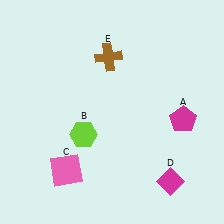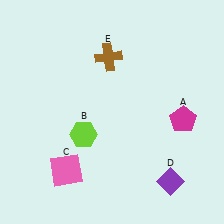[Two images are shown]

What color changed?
The diamond (D) changed from magenta in Image 1 to purple in Image 2.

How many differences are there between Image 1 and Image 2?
There is 1 difference between the two images.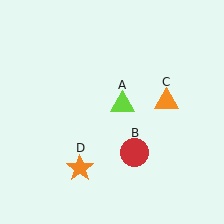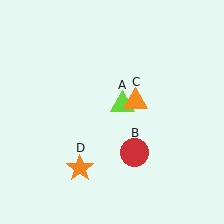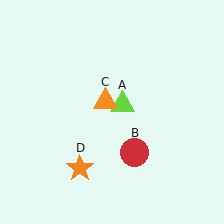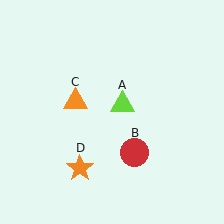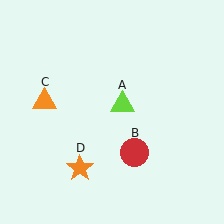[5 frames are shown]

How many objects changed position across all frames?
1 object changed position: orange triangle (object C).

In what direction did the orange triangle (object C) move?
The orange triangle (object C) moved left.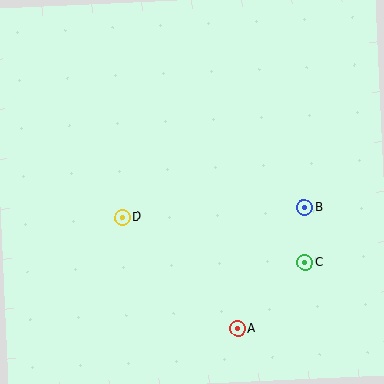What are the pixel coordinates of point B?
Point B is at (304, 208).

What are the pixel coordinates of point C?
Point C is at (305, 263).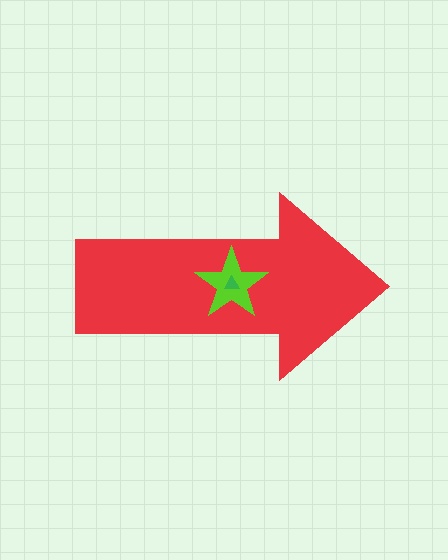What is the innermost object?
The green triangle.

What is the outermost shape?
The red arrow.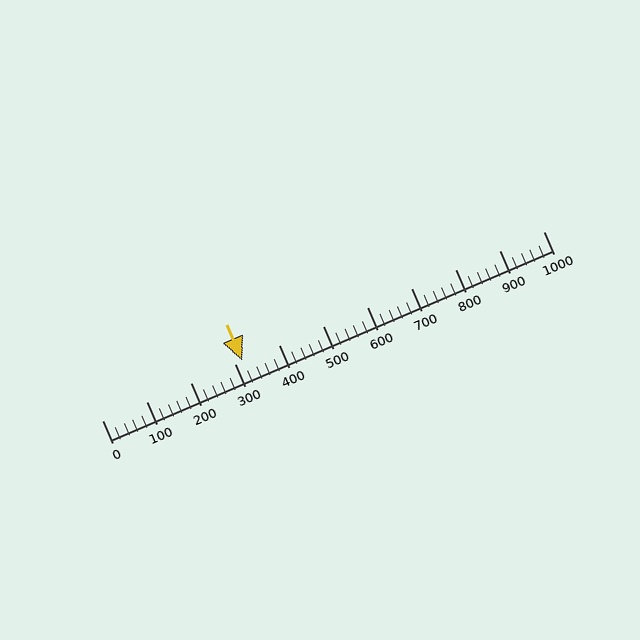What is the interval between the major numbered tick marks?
The major tick marks are spaced 100 units apart.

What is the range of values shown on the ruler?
The ruler shows values from 0 to 1000.